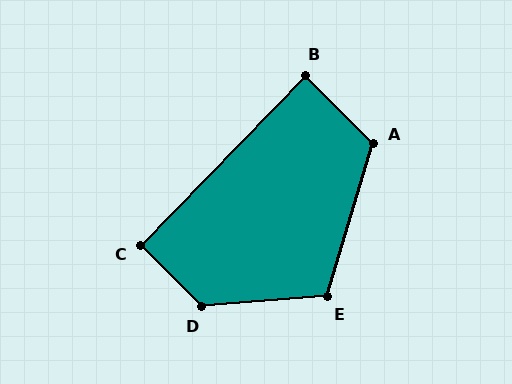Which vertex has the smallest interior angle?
B, at approximately 89 degrees.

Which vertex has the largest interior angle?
D, at approximately 130 degrees.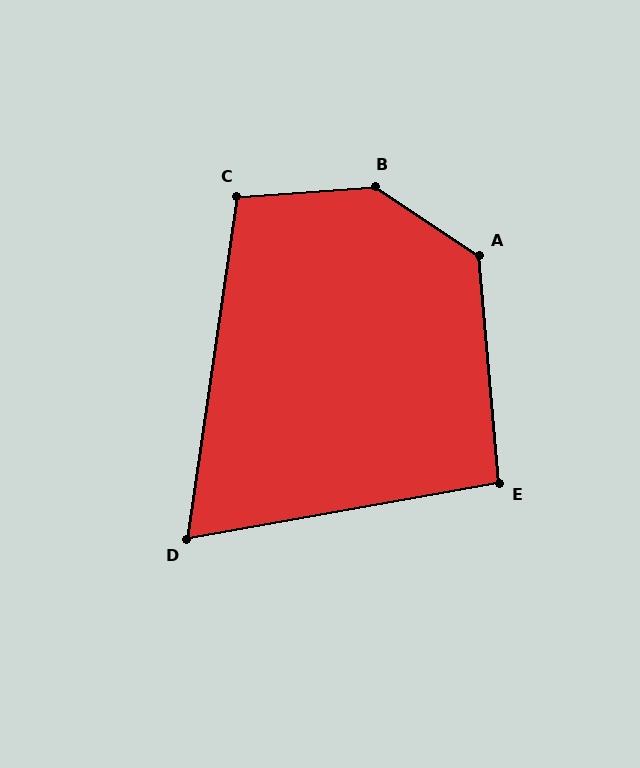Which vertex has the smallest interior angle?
D, at approximately 72 degrees.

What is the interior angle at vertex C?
Approximately 102 degrees (obtuse).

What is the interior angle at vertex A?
Approximately 128 degrees (obtuse).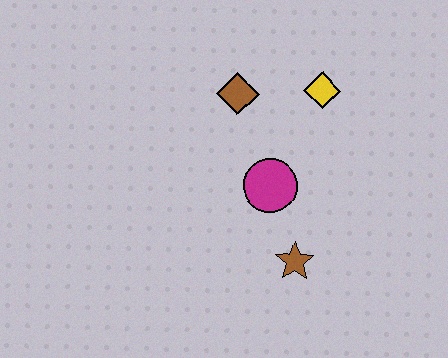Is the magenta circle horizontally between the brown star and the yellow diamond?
No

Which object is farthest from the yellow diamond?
The brown star is farthest from the yellow diamond.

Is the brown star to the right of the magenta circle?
Yes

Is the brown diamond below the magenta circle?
No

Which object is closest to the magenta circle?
The brown star is closest to the magenta circle.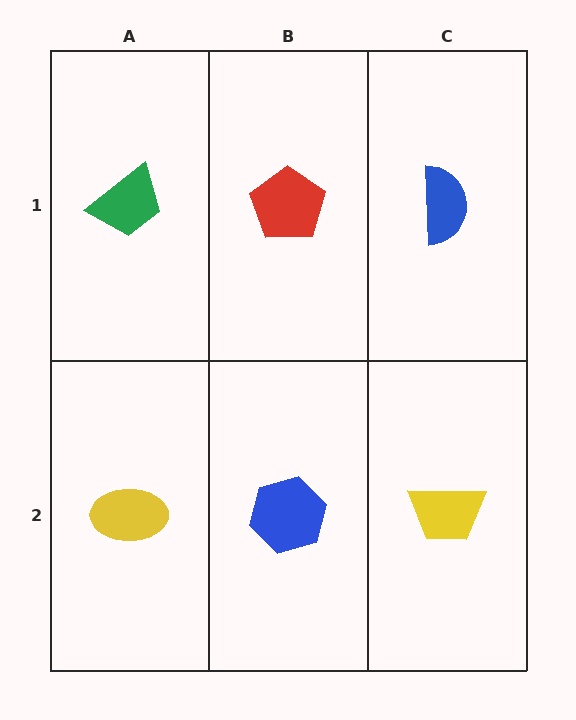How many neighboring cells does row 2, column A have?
2.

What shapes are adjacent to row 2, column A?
A green trapezoid (row 1, column A), a blue hexagon (row 2, column B).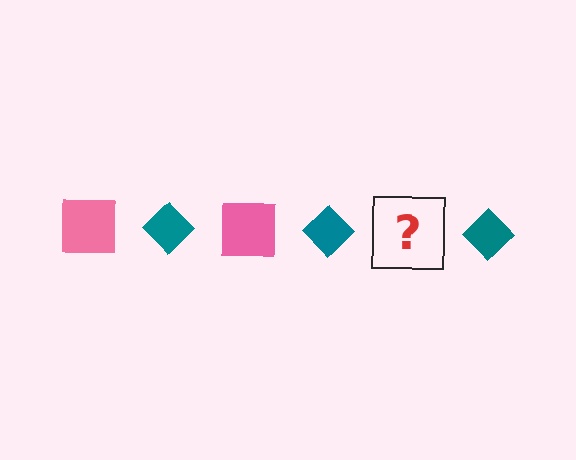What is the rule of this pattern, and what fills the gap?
The rule is that the pattern alternates between pink square and teal diamond. The gap should be filled with a pink square.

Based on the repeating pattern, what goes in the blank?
The blank should be a pink square.